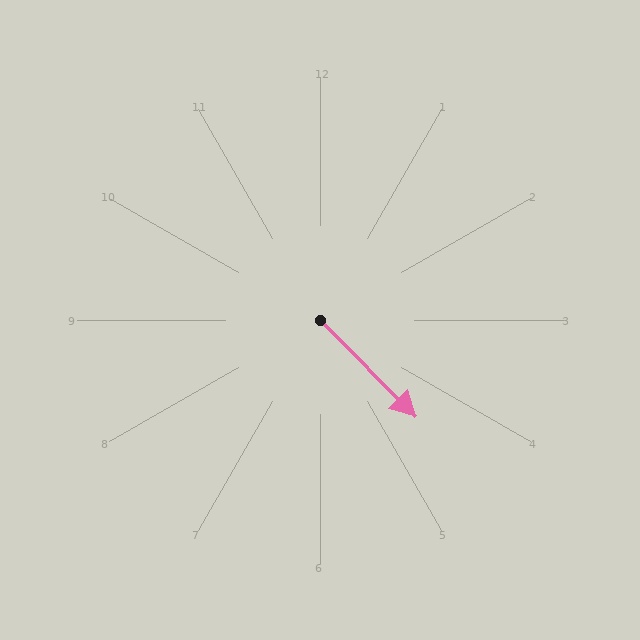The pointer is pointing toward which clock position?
Roughly 5 o'clock.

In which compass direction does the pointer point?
Southeast.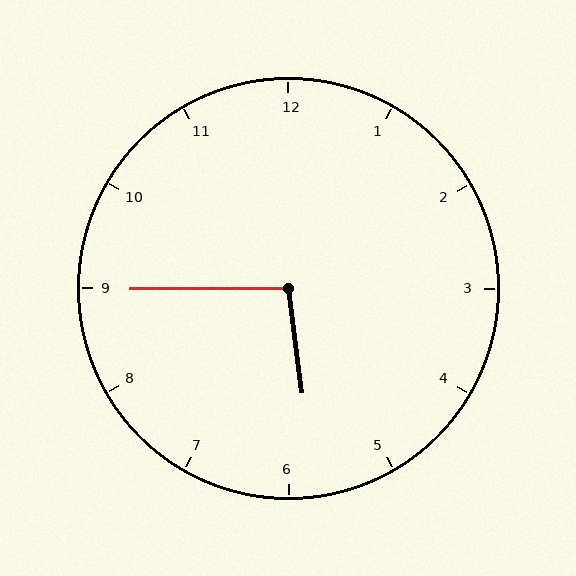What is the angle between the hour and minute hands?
Approximately 98 degrees.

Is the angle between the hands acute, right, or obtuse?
It is obtuse.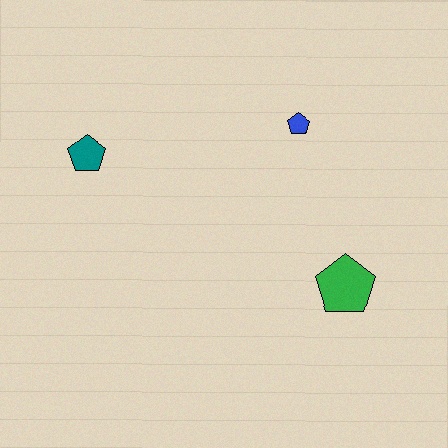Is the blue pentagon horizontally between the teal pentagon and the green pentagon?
Yes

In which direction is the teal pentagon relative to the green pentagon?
The teal pentagon is to the left of the green pentagon.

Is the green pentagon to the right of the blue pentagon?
Yes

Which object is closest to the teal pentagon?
The blue pentagon is closest to the teal pentagon.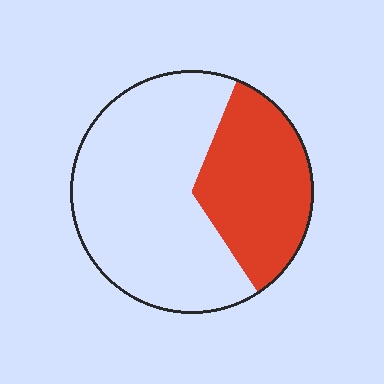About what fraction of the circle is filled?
About one third (1/3).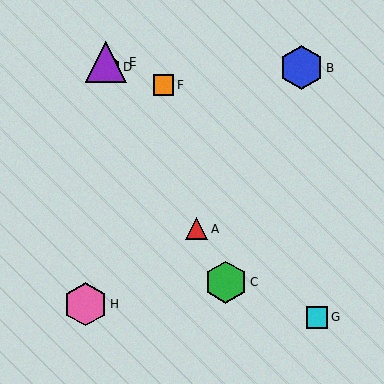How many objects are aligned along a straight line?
4 objects (A, C, D, E) are aligned along a straight line.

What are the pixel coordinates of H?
Object H is at (85, 304).